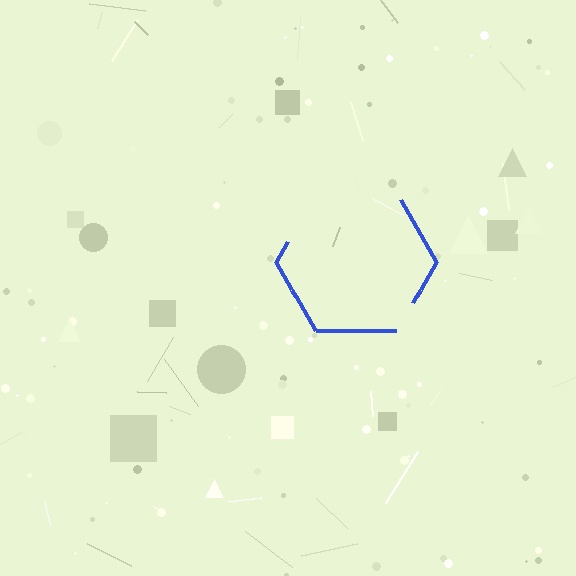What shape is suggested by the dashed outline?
The dashed outline suggests a hexagon.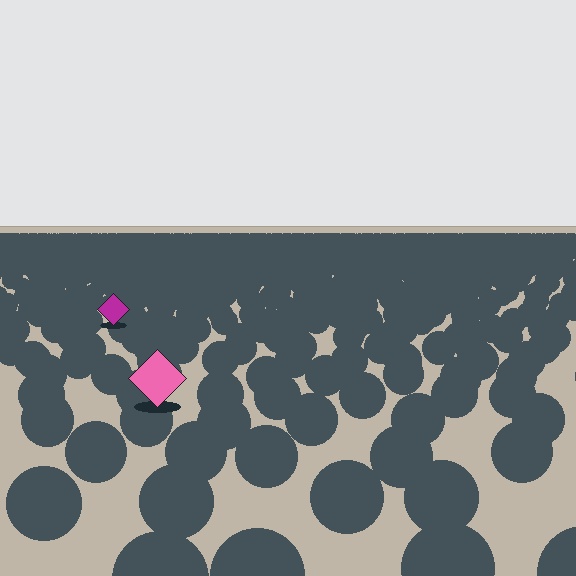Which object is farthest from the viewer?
The magenta diamond is farthest from the viewer. It appears smaller and the ground texture around it is denser.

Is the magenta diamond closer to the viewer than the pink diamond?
No. The pink diamond is closer — you can tell from the texture gradient: the ground texture is coarser near it.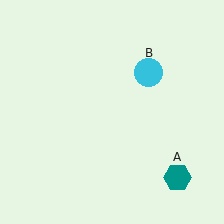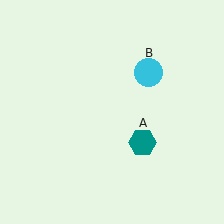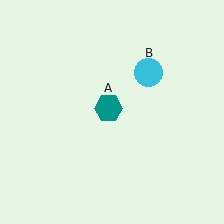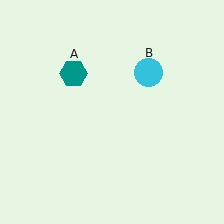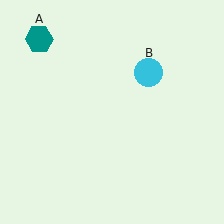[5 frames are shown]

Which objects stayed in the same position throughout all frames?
Cyan circle (object B) remained stationary.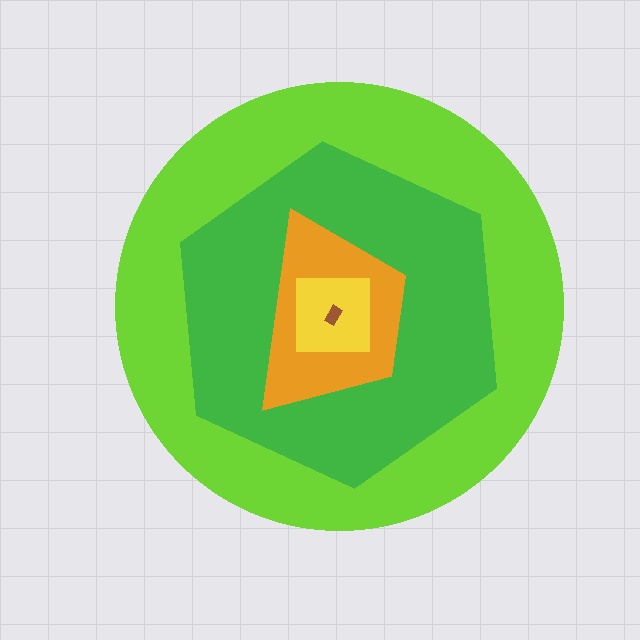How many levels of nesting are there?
5.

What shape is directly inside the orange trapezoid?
The yellow square.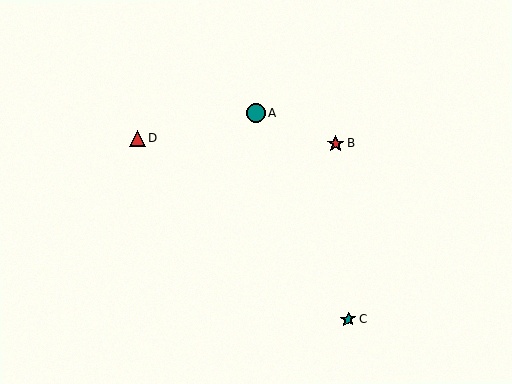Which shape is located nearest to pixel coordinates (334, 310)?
The teal star (labeled C) at (348, 319) is nearest to that location.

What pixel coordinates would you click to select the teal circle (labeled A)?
Click at (256, 113) to select the teal circle A.